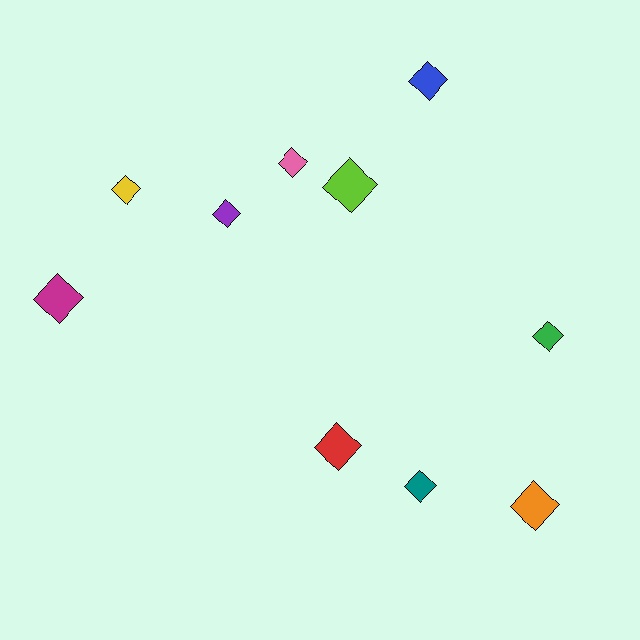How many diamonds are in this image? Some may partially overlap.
There are 10 diamonds.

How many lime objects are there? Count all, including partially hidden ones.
There is 1 lime object.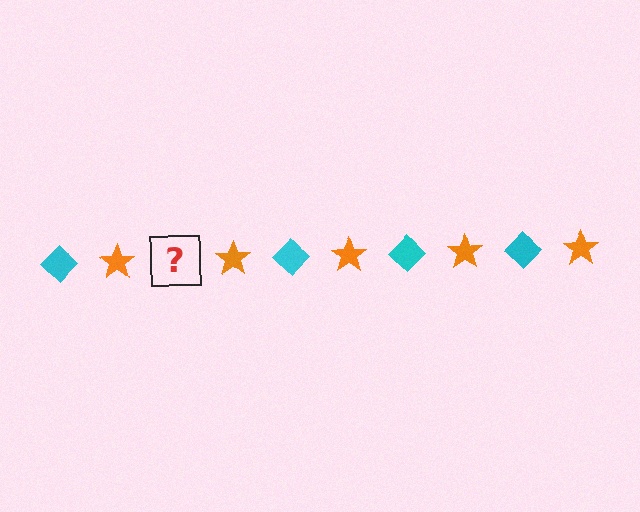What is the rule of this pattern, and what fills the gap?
The rule is that the pattern alternates between cyan diamond and orange star. The gap should be filled with a cyan diamond.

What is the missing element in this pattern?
The missing element is a cyan diamond.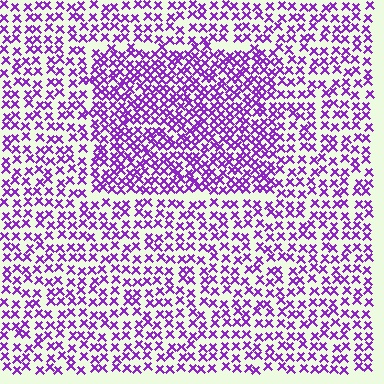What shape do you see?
I see a rectangle.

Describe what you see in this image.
The image contains small purple elements arranged at two different densities. A rectangle-shaped region is visible where the elements are more densely packed than the surrounding area.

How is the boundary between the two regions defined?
The boundary is defined by a change in element density (approximately 1.7x ratio). All elements are the same color, size, and shape.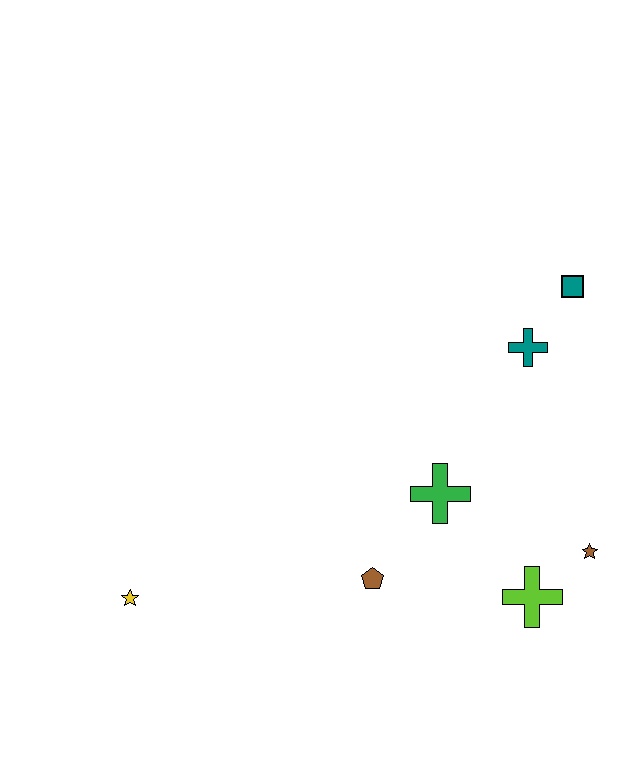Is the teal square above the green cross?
Yes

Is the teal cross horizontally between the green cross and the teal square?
Yes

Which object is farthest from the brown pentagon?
The teal square is farthest from the brown pentagon.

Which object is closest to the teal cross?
The teal square is closest to the teal cross.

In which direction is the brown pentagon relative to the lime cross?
The brown pentagon is to the left of the lime cross.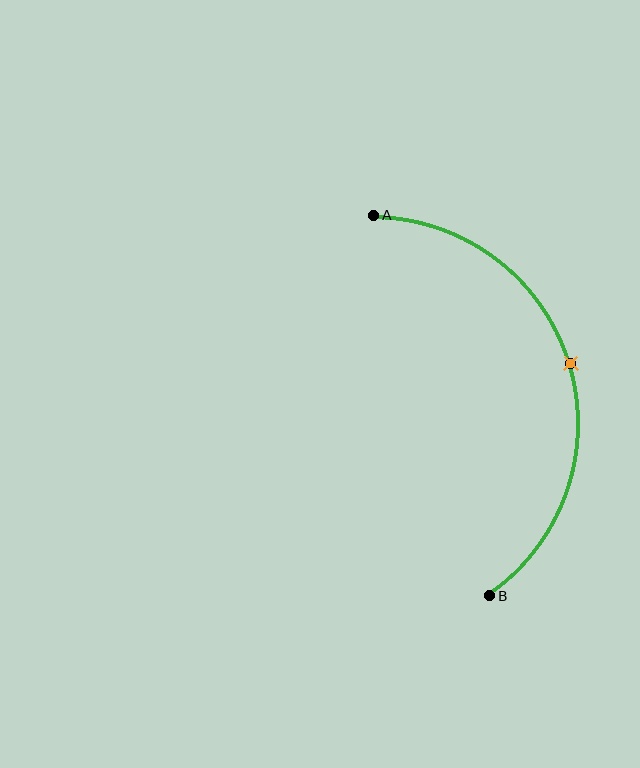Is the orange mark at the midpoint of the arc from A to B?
Yes. The orange mark lies on the arc at equal arc-length from both A and B — it is the arc midpoint.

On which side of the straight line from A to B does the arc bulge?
The arc bulges to the right of the straight line connecting A and B.